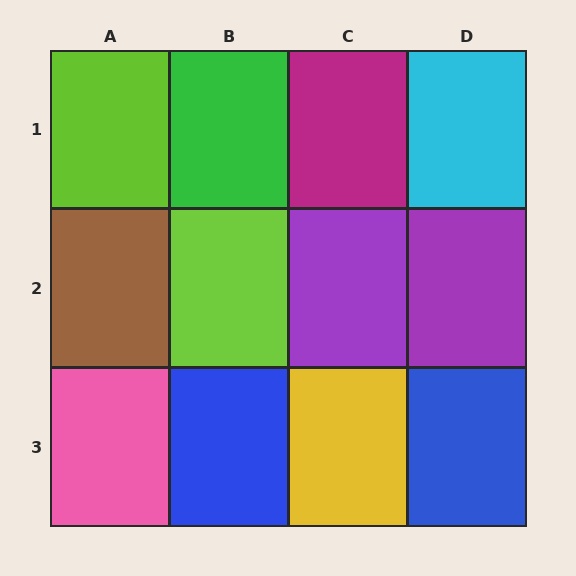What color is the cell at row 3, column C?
Yellow.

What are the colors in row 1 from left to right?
Lime, green, magenta, cyan.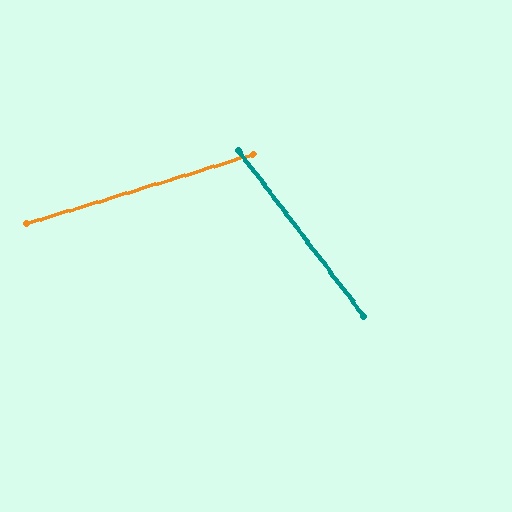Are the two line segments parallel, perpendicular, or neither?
Neither parallel nor perpendicular — they differ by about 70°.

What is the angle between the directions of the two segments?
Approximately 70 degrees.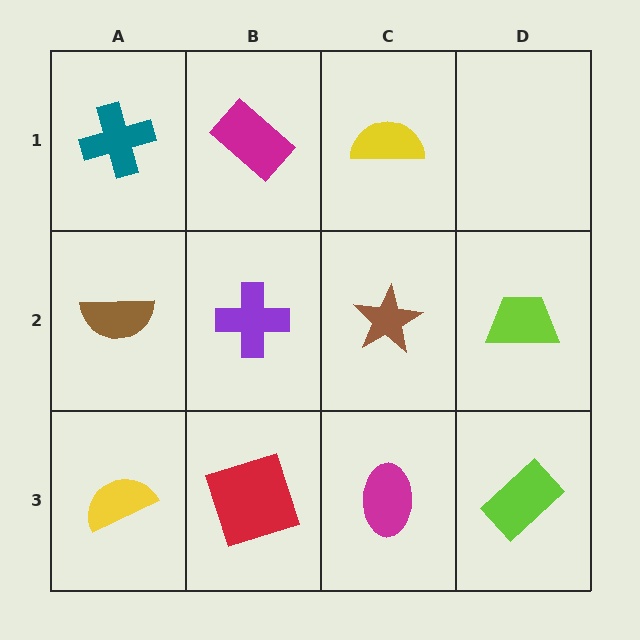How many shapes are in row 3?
4 shapes.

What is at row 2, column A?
A brown semicircle.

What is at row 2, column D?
A lime trapezoid.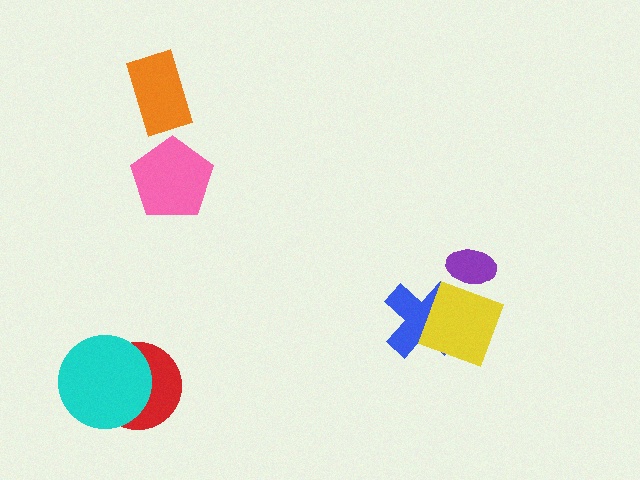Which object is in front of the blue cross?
The yellow square is in front of the blue cross.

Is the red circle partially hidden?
Yes, it is partially covered by another shape.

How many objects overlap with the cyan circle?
1 object overlaps with the cyan circle.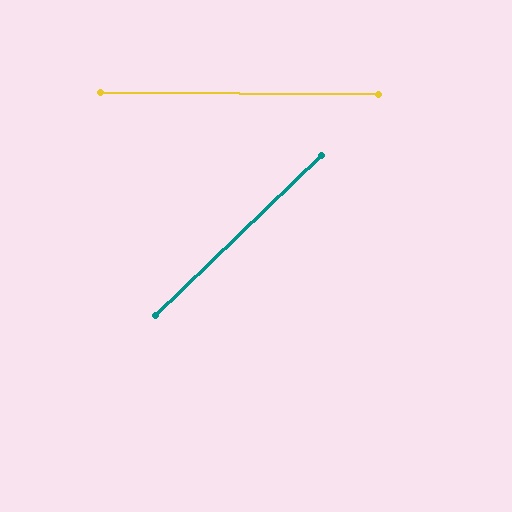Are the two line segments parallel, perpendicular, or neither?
Neither parallel nor perpendicular — they differ by about 44°.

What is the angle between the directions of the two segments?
Approximately 44 degrees.